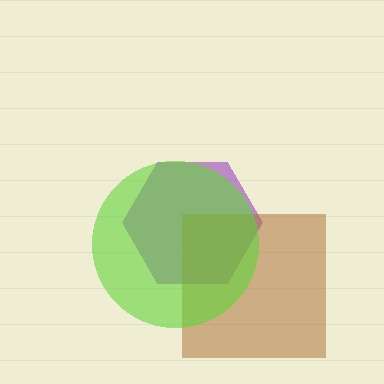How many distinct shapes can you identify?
There are 3 distinct shapes: a purple hexagon, a brown square, a lime circle.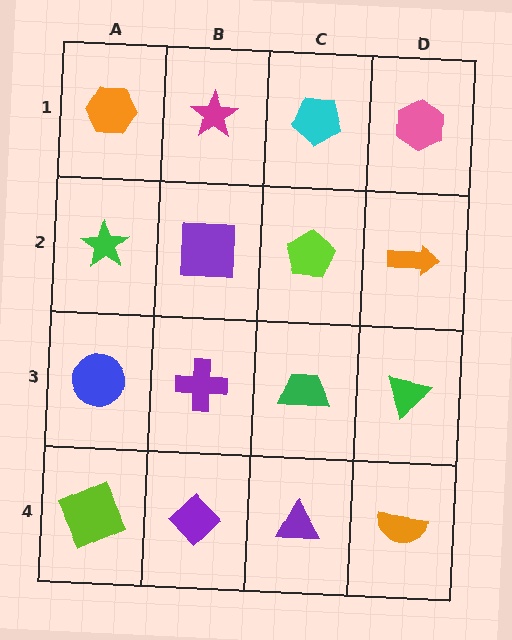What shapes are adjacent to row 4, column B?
A purple cross (row 3, column B), a lime square (row 4, column A), a purple triangle (row 4, column C).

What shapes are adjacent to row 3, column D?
An orange arrow (row 2, column D), an orange semicircle (row 4, column D), a green trapezoid (row 3, column C).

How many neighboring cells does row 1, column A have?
2.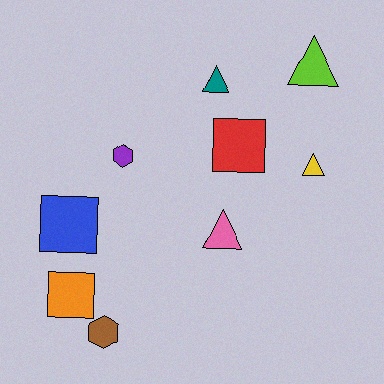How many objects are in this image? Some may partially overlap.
There are 9 objects.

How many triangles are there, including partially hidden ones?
There are 4 triangles.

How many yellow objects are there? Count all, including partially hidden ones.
There is 1 yellow object.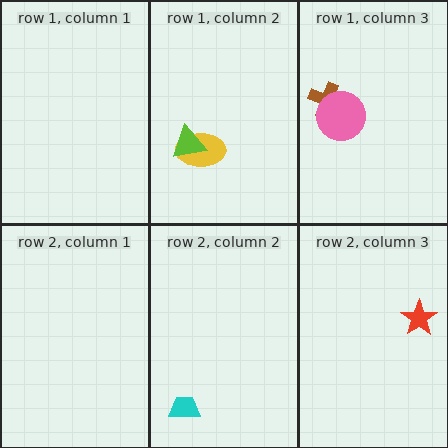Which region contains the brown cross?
The row 1, column 3 region.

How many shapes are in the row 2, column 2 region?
1.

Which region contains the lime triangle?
The row 1, column 2 region.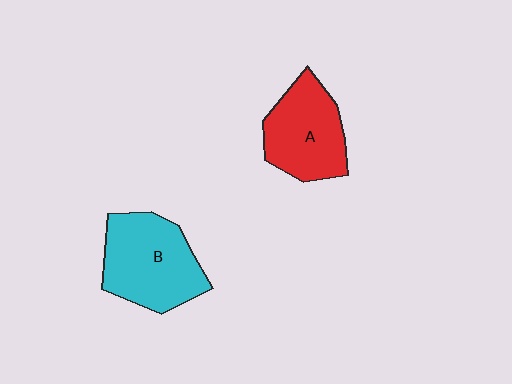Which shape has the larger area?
Shape B (cyan).